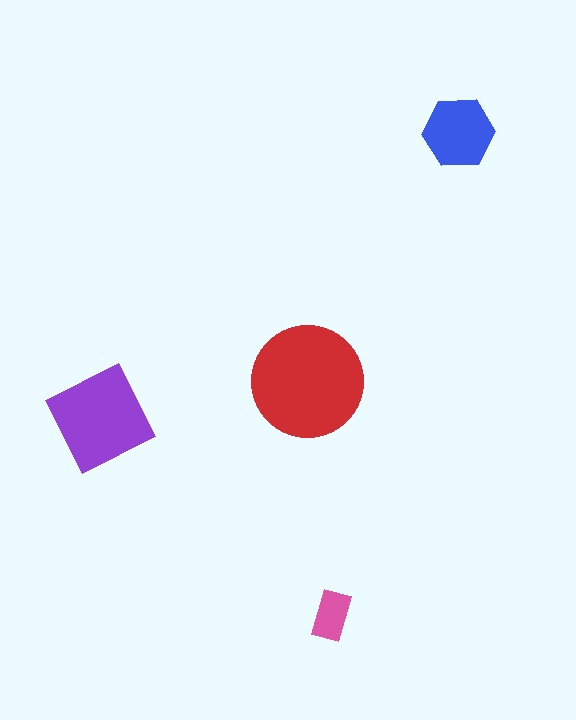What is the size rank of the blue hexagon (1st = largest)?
3rd.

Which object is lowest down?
The pink rectangle is bottommost.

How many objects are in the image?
There are 4 objects in the image.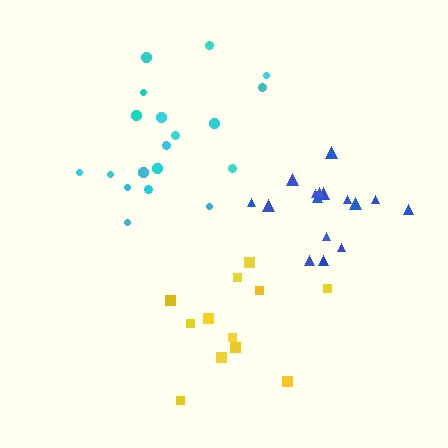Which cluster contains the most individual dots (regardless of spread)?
Cyan (19).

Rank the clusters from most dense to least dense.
yellow, cyan, blue.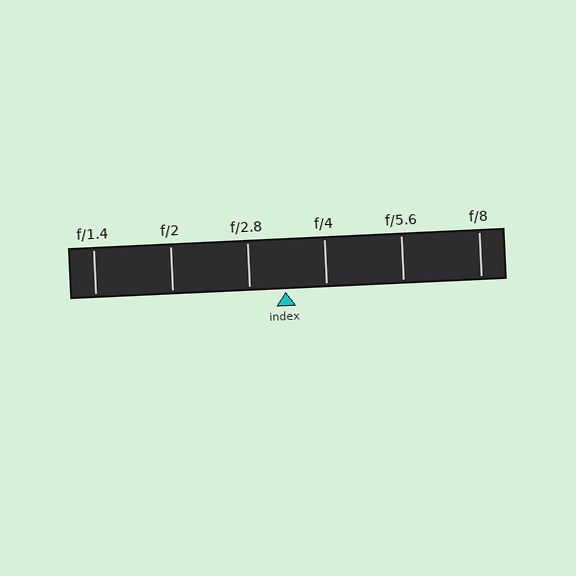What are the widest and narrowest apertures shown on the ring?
The widest aperture shown is f/1.4 and the narrowest is f/8.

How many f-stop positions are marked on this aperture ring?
There are 6 f-stop positions marked.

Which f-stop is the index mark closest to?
The index mark is closest to f/2.8.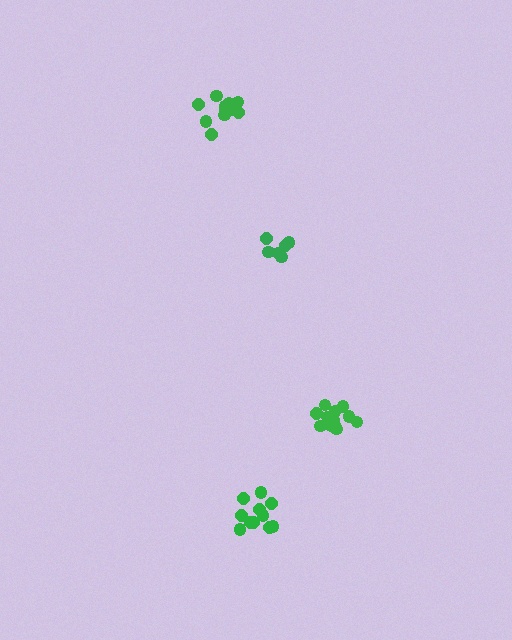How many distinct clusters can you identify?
There are 4 distinct clusters.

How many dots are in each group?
Group 1: 12 dots, Group 2: 12 dots, Group 3: 11 dots, Group 4: 6 dots (41 total).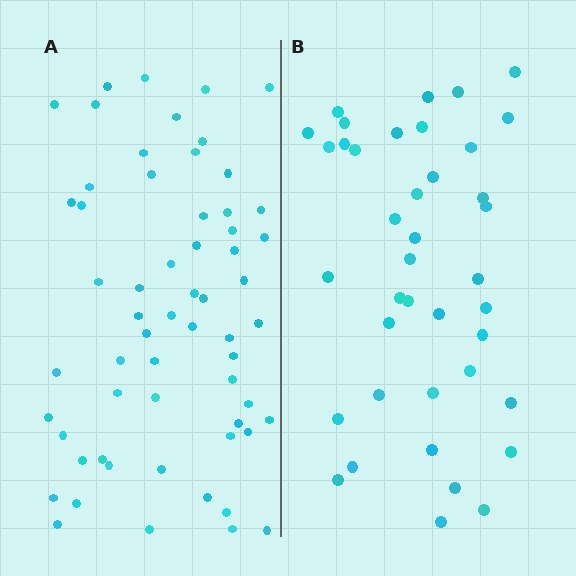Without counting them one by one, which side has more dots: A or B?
Region A (the left region) has more dots.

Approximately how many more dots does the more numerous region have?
Region A has approximately 20 more dots than region B.